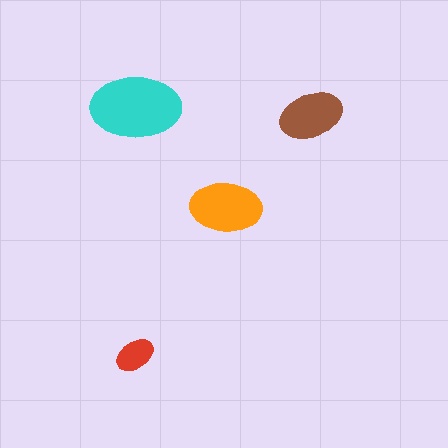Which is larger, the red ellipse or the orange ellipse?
The orange one.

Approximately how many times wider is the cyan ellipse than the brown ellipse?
About 1.5 times wider.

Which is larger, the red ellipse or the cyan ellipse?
The cyan one.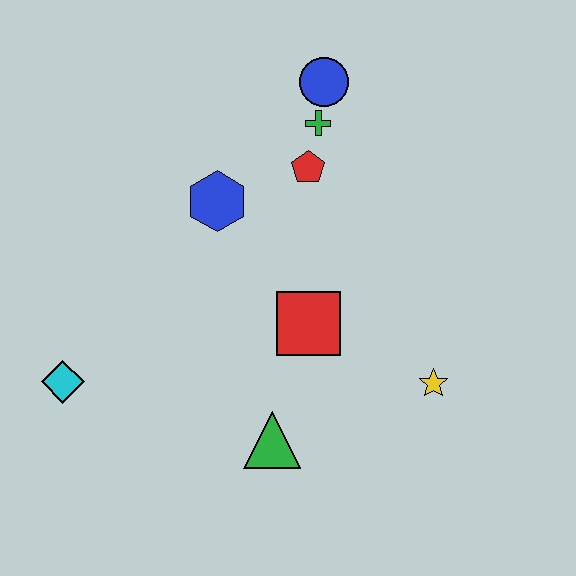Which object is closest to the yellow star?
The red square is closest to the yellow star.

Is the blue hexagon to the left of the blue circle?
Yes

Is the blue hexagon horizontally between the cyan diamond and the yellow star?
Yes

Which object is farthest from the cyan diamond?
The blue circle is farthest from the cyan diamond.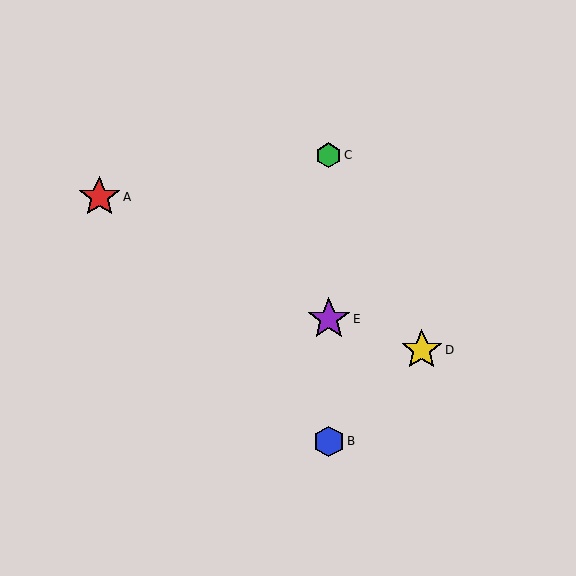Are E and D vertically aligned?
No, E is at x≈329 and D is at x≈422.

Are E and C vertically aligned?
Yes, both are at x≈329.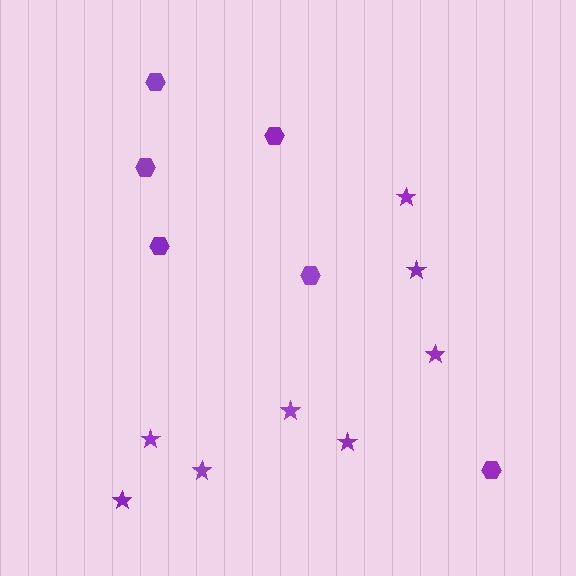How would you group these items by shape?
There are 2 groups: one group of stars (8) and one group of hexagons (6).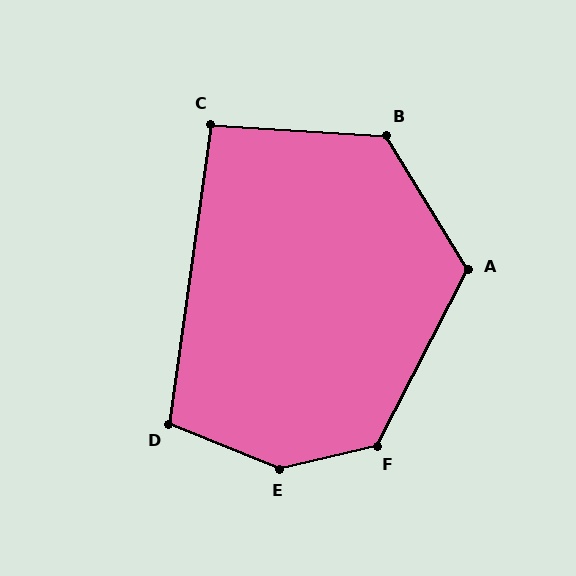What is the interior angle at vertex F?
Approximately 131 degrees (obtuse).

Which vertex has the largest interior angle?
E, at approximately 145 degrees.